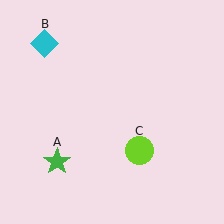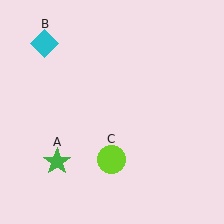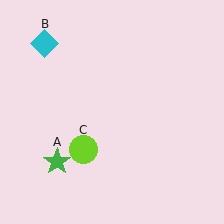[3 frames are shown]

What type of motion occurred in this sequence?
The lime circle (object C) rotated clockwise around the center of the scene.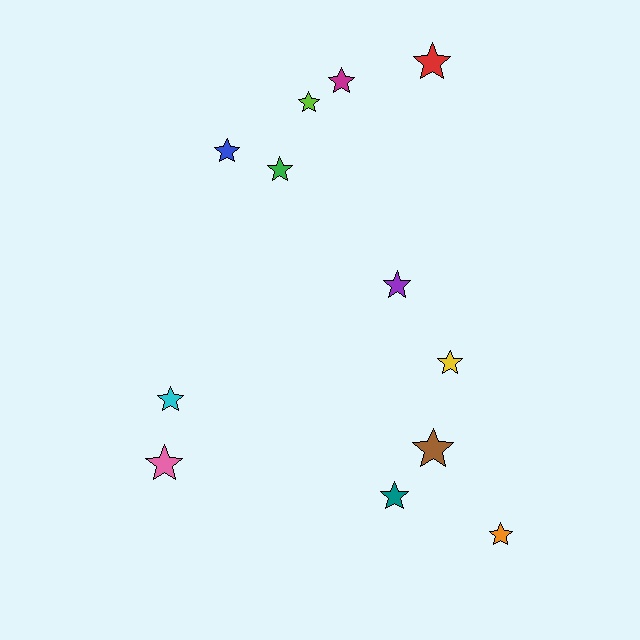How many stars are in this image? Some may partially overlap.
There are 12 stars.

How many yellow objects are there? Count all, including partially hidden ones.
There is 1 yellow object.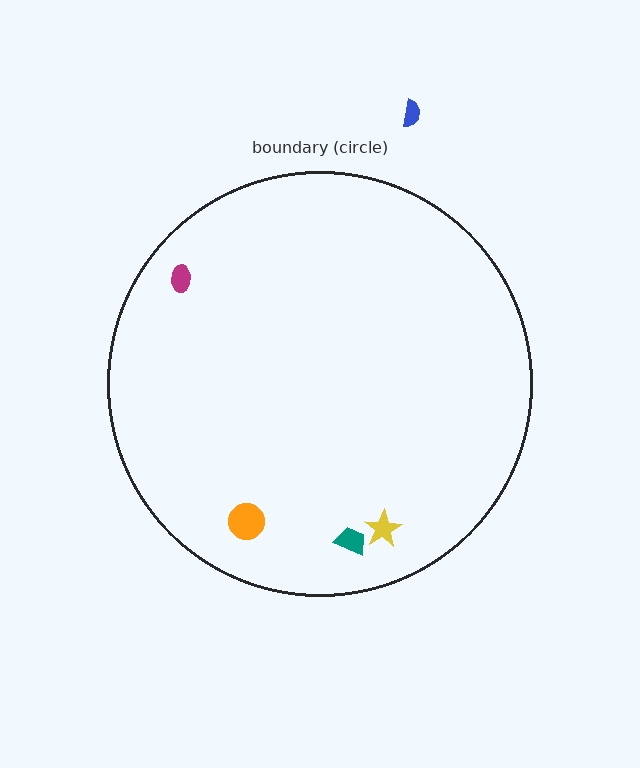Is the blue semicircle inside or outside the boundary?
Outside.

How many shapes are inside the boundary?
4 inside, 1 outside.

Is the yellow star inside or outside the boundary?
Inside.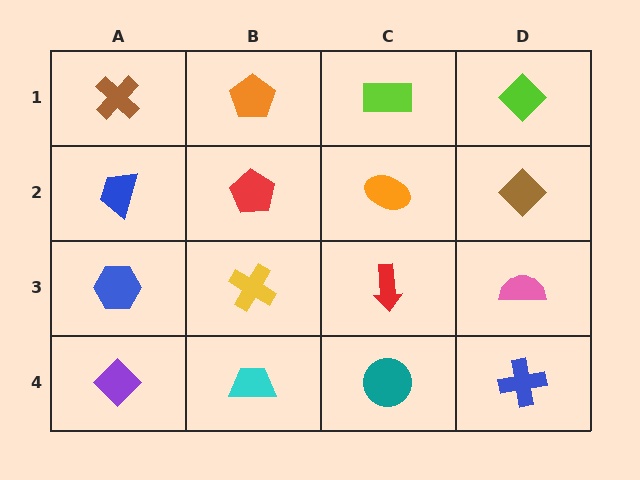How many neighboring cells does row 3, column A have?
3.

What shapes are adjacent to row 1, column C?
An orange ellipse (row 2, column C), an orange pentagon (row 1, column B), a lime diamond (row 1, column D).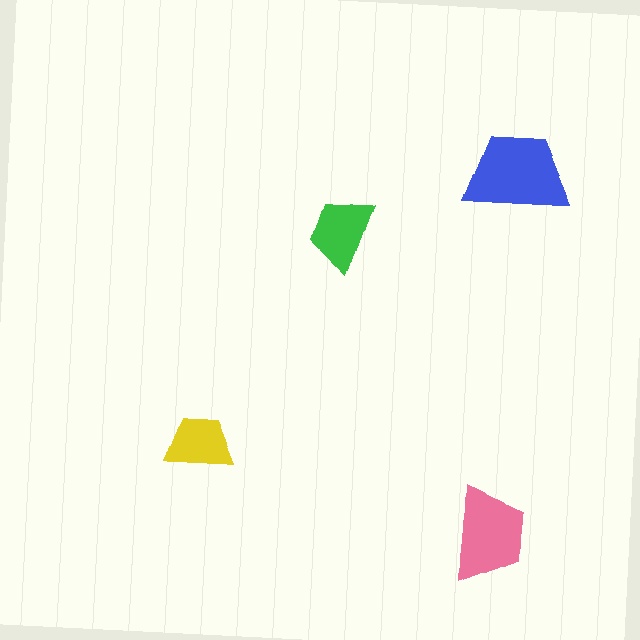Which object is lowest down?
The pink trapezoid is bottommost.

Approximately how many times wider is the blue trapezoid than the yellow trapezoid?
About 1.5 times wider.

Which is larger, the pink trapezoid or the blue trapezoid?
The blue one.